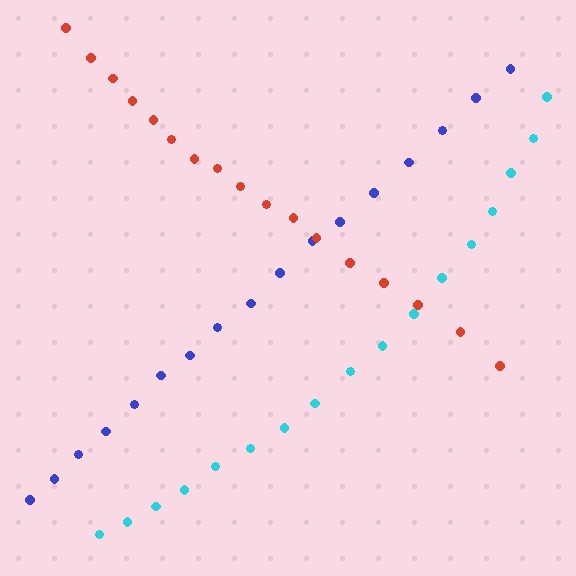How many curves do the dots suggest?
There are 3 distinct paths.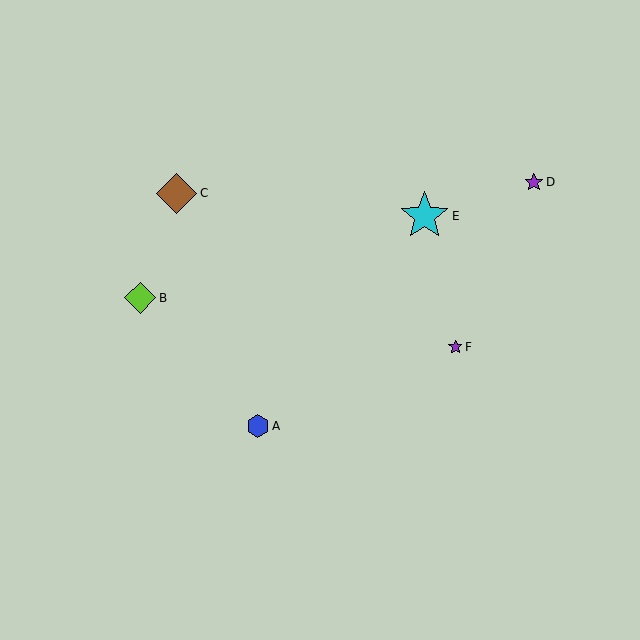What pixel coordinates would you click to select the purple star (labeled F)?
Click at (455, 347) to select the purple star F.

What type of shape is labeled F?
Shape F is a purple star.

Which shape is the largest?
The cyan star (labeled E) is the largest.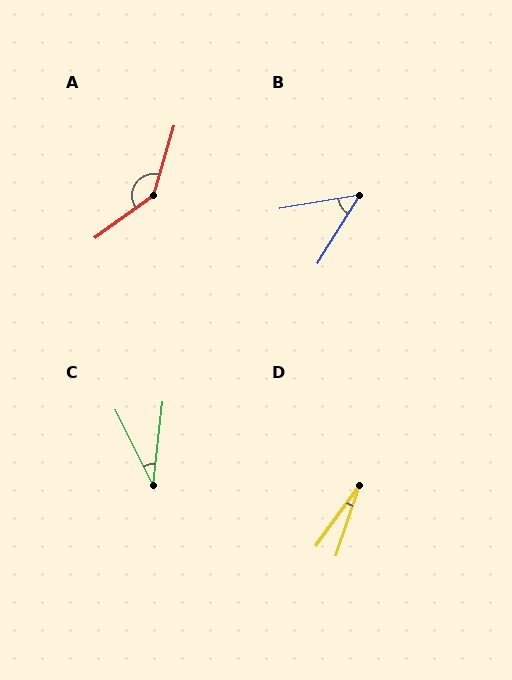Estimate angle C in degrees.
Approximately 33 degrees.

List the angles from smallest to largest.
D (17°), C (33°), B (48°), A (142°).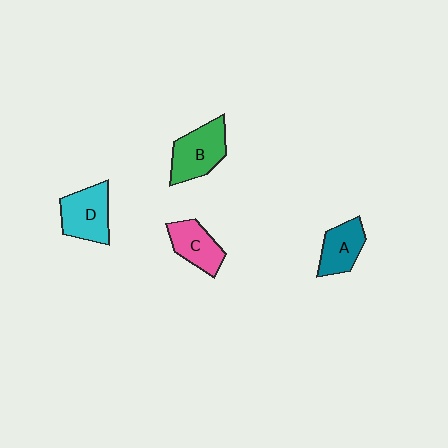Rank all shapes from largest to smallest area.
From largest to smallest: B (green), D (cyan), C (pink), A (teal).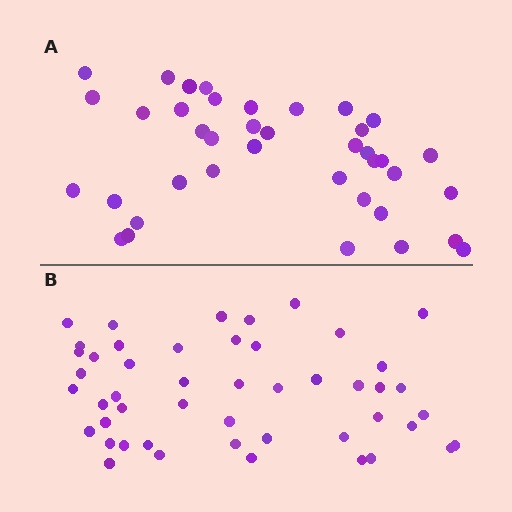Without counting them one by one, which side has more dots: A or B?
Region B (the bottom region) has more dots.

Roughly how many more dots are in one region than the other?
Region B has roughly 8 or so more dots than region A.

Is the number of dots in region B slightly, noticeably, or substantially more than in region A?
Region B has only slightly more — the two regions are fairly close. The ratio is roughly 1.2 to 1.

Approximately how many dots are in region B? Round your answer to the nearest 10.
About 50 dots. (The exact count is 48, which rounds to 50.)